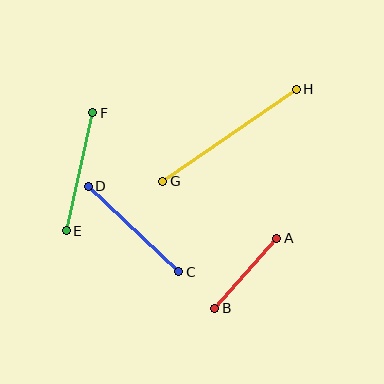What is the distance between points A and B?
The distance is approximately 94 pixels.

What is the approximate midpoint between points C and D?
The midpoint is at approximately (134, 229) pixels.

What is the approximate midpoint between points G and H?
The midpoint is at approximately (229, 135) pixels.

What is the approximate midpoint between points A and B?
The midpoint is at approximately (246, 273) pixels.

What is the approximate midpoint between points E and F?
The midpoint is at approximately (80, 172) pixels.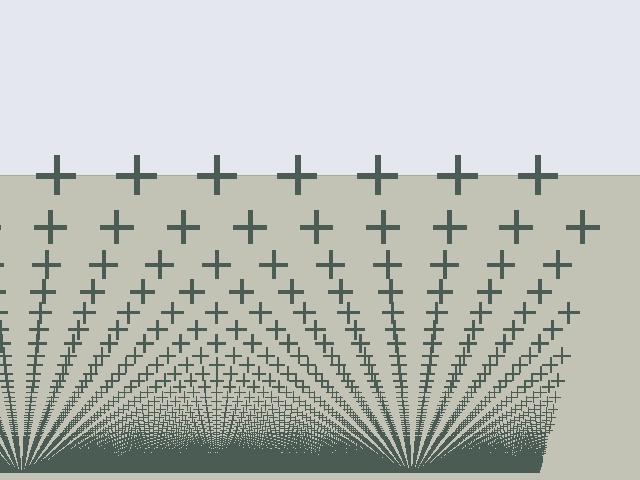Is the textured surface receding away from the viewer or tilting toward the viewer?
The surface appears to tilt toward the viewer. Texture elements get larger and sparser toward the top.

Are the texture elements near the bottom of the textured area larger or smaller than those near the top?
Smaller. The gradient is inverted — elements near the bottom are smaller and denser.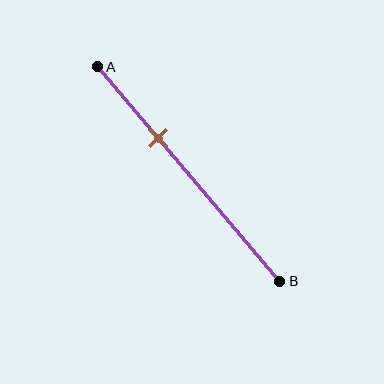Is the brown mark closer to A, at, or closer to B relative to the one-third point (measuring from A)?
The brown mark is approximately at the one-third point of segment AB.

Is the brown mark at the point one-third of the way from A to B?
Yes, the mark is approximately at the one-third point.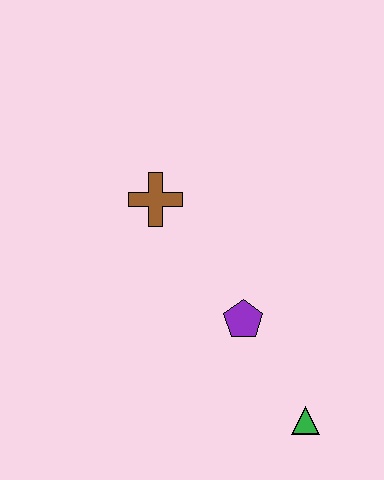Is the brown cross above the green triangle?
Yes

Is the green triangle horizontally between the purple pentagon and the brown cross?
No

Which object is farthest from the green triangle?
The brown cross is farthest from the green triangle.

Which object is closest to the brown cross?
The purple pentagon is closest to the brown cross.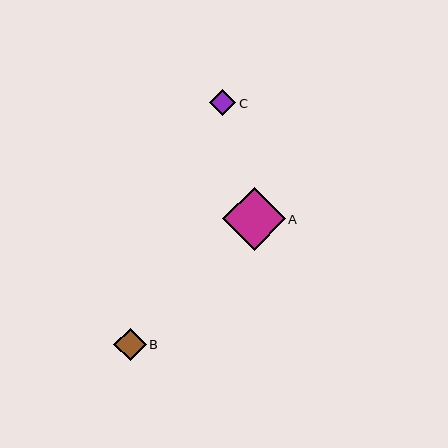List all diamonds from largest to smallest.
From largest to smallest: A, B, C.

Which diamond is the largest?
Diamond A is the largest with a size of approximately 62 pixels.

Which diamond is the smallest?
Diamond C is the smallest with a size of approximately 27 pixels.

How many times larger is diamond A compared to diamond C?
Diamond A is approximately 2.3 times the size of diamond C.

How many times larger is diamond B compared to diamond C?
Diamond B is approximately 1.2 times the size of diamond C.